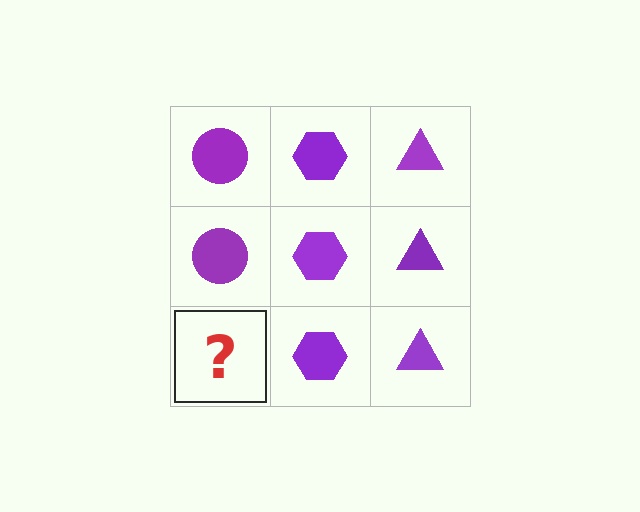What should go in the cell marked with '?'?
The missing cell should contain a purple circle.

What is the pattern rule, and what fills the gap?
The rule is that each column has a consistent shape. The gap should be filled with a purple circle.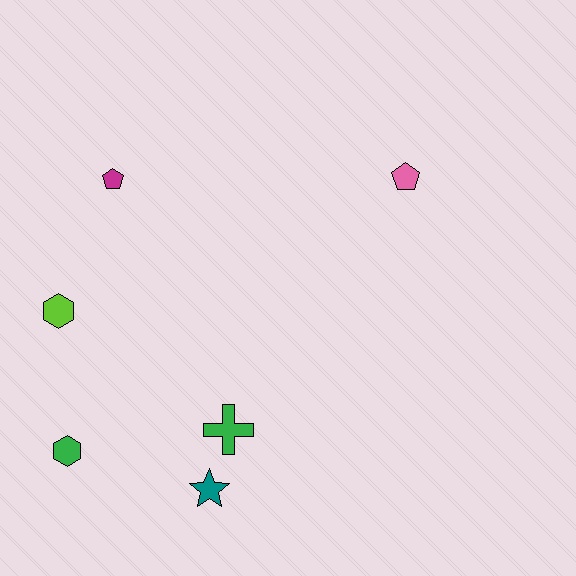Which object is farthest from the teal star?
The pink pentagon is farthest from the teal star.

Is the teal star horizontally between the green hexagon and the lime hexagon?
No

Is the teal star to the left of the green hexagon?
No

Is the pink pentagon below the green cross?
No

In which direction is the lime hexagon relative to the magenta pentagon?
The lime hexagon is below the magenta pentagon.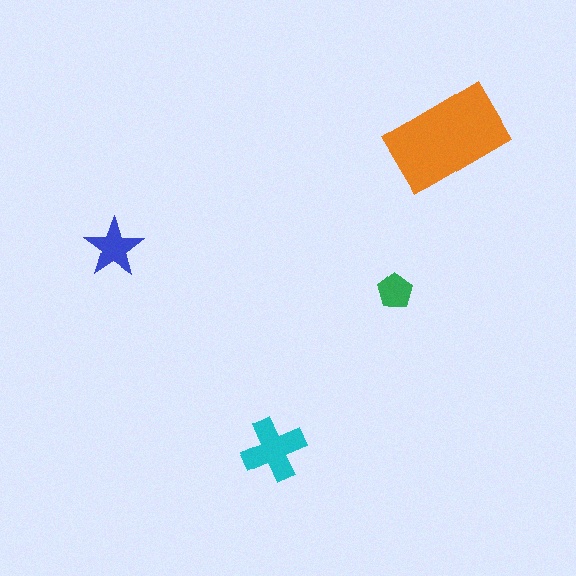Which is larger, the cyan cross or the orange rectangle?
The orange rectangle.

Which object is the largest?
The orange rectangle.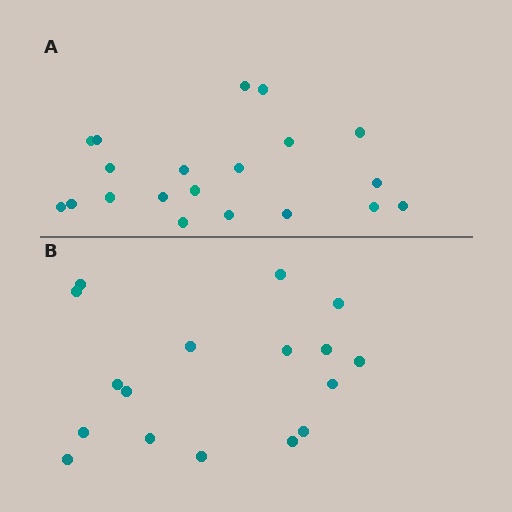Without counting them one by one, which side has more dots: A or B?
Region A (the top region) has more dots.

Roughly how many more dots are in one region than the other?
Region A has just a few more — roughly 2 or 3 more dots than region B.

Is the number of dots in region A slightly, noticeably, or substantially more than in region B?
Region A has only slightly more — the two regions are fairly close. The ratio is roughly 1.2 to 1.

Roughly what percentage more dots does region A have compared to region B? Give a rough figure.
About 20% more.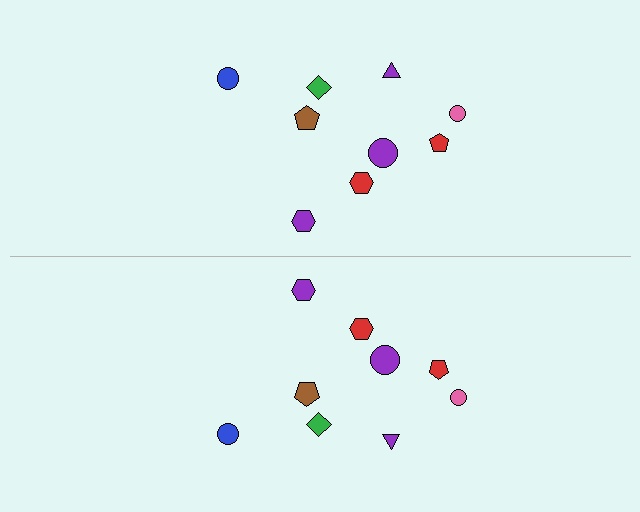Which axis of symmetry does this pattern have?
The pattern has a horizontal axis of symmetry running through the center of the image.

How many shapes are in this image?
There are 18 shapes in this image.